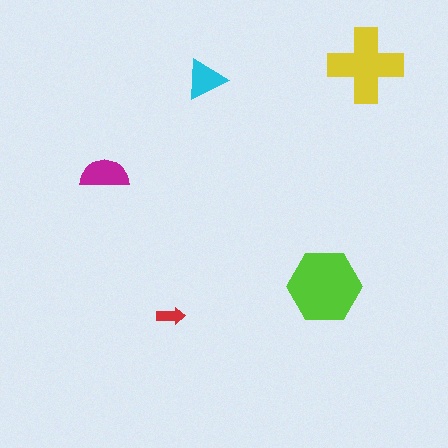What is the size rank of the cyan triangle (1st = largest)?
4th.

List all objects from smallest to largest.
The red arrow, the cyan triangle, the magenta semicircle, the yellow cross, the lime hexagon.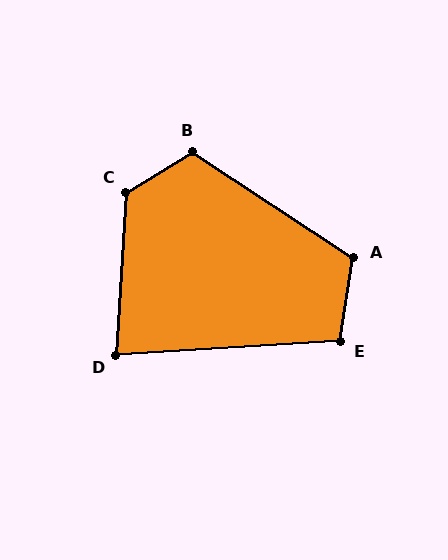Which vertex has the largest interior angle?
C, at approximately 125 degrees.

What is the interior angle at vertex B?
Approximately 116 degrees (obtuse).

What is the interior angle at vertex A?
Approximately 114 degrees (obtuse).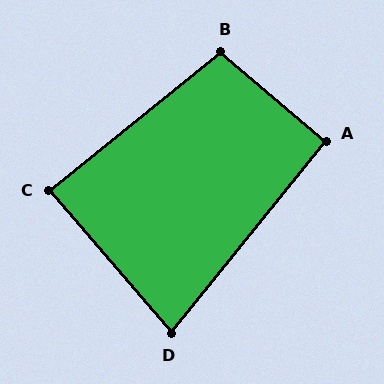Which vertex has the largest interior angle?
B, at approximately 101 degrees.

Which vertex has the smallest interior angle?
D, at approximately 79 degrees.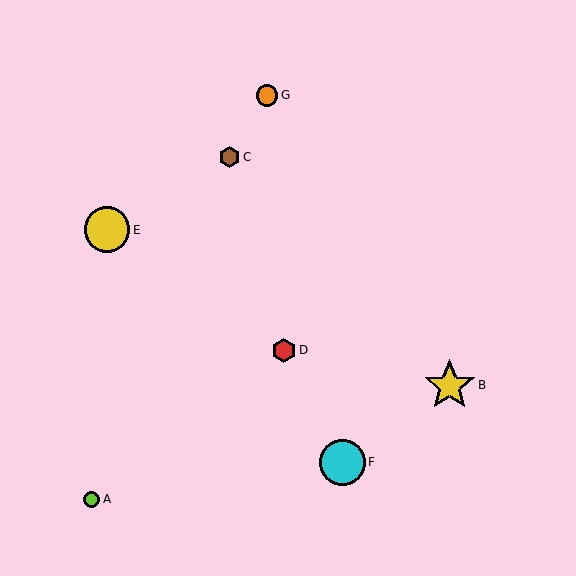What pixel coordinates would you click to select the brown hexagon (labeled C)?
Click at (230, 157) to select the brown hexagon C.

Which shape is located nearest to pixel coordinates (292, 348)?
The red hexagon (labeled D) at (284, 350) is nearest to that location.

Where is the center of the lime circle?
The center of the lime circle is at (92, 499).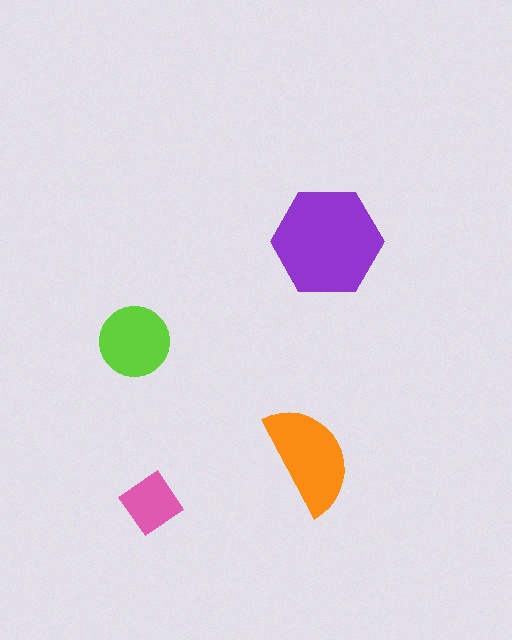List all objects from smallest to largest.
The pink diamond, the lime circle, the orange semicircle, the purple hexagon.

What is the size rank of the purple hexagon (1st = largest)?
1st.